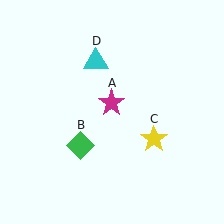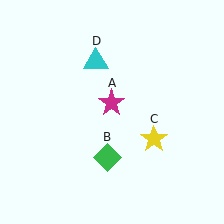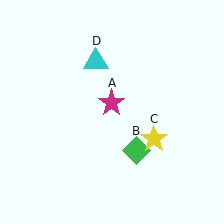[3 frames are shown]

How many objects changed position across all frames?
1 object changed position: green diamond (object B).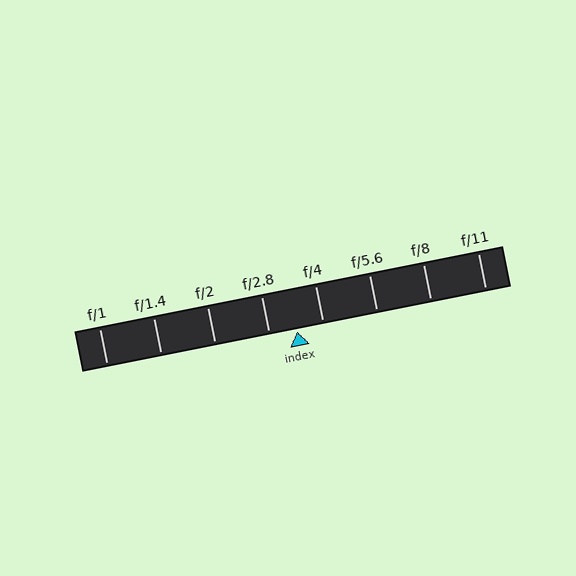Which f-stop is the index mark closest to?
The index mark is closest to f/4.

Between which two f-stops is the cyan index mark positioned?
The index mark is between f/2.8 and f/4.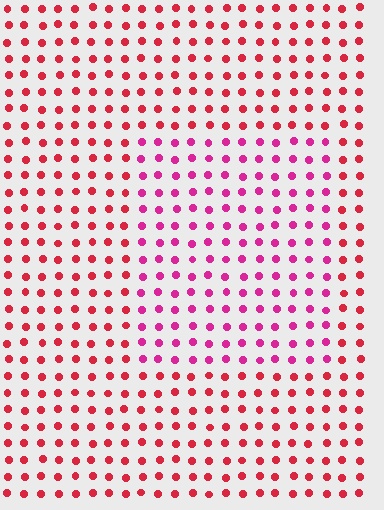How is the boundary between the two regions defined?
The boundary is defined purely by a slight shift in hue (about 30 degrees). Spacing, size, and orientation are identical on both sides.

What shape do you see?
I see a rectangle.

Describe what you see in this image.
The image is filled with small red elements in a uniform arrangement. A rectangle-shaped region is visible where the elements are tinted to a slightly different hue, forming a subtle color boundary.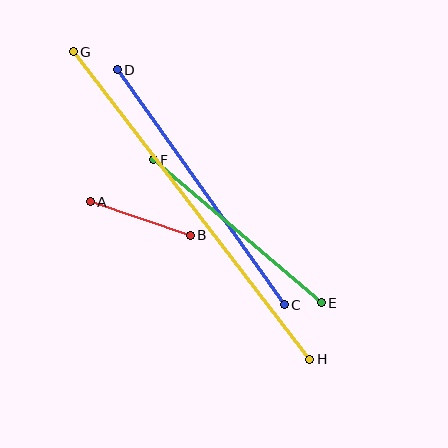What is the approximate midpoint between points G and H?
The midpoint is at approximately (191, 205) pixels.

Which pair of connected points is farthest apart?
Points G and H are farthest apart.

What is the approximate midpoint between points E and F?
The midpoint is at approximately (237, 231) pixels.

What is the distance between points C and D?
The distance is approximately 288 pixels.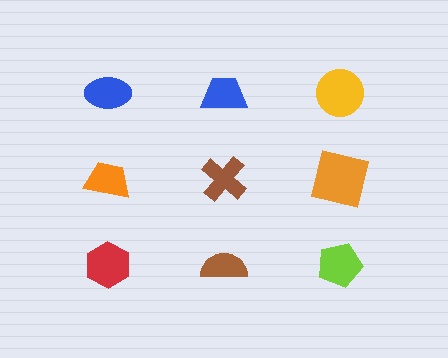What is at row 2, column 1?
An orange trapezoid.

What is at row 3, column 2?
A brown semicircle.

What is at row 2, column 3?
An orange square.